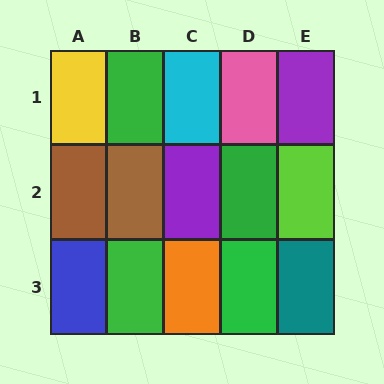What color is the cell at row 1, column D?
Pink.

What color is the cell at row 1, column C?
Cyan.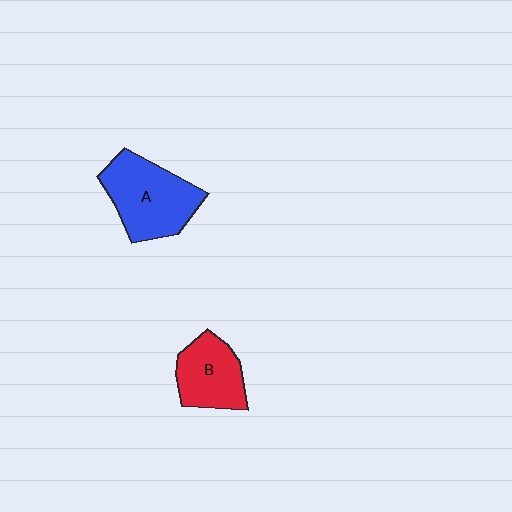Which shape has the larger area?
Shape A (blue).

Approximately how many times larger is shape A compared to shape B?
Approximately 1.4 times.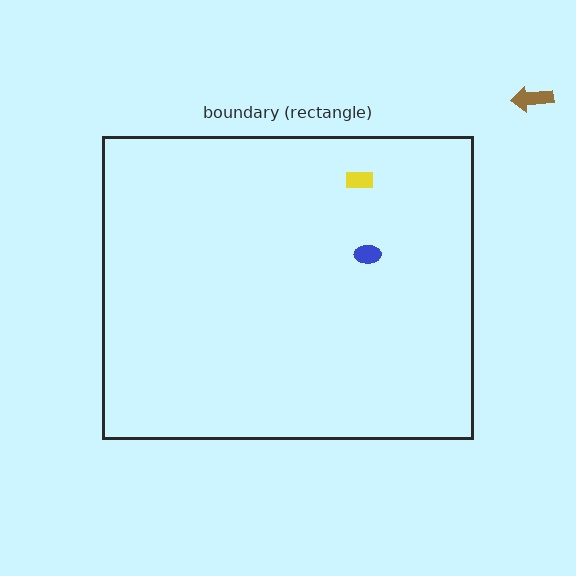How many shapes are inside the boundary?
2 inside, 1 outside.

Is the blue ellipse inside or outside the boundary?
Inside.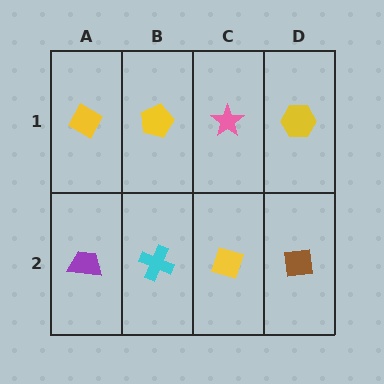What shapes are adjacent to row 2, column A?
A yellow diamond (row 1, column A), a cyan cross (row 2, column B).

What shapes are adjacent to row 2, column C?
A pink star (row 1, column C), a cyan cross (row 2, column B), a brown square (row 2, column D).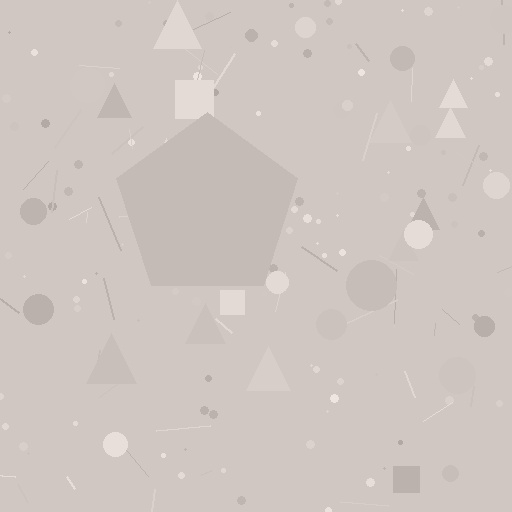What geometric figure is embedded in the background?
A pentagon is embedded in the background.